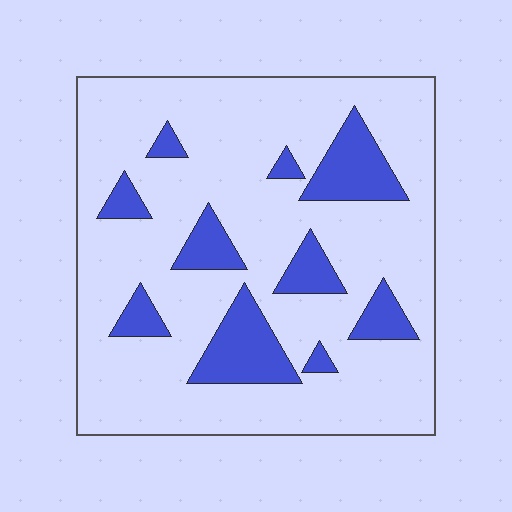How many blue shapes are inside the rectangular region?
10.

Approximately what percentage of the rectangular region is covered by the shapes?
Approximately 20%.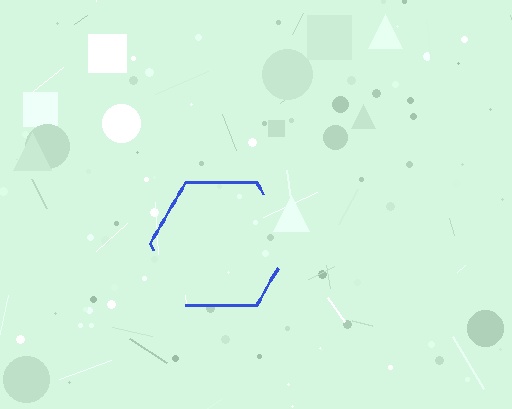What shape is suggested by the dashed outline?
The dashed outline suggests a hexagon.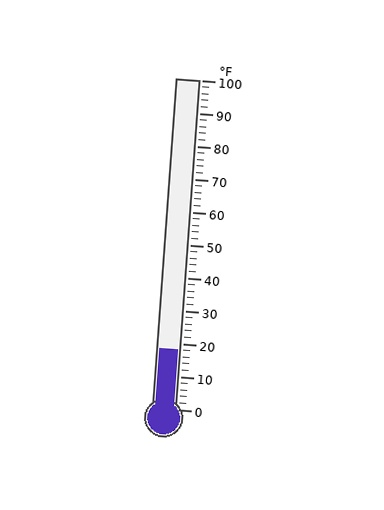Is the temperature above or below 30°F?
The temperature is below 30°F.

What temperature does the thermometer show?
The thermometer shows approximately 18°F.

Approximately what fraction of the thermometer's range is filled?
The thermometer is filled to approximately 20% of its range.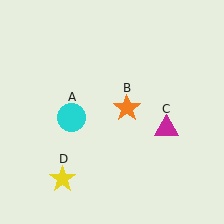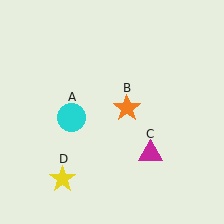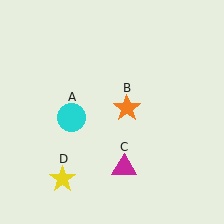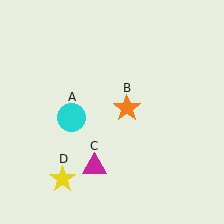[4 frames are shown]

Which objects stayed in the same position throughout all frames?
Cyan circle (object A) and orange star (object B) and yellow star (object D) remained stationary.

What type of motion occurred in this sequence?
The magenta triangle (object C) rotated clockwise around the center of the scene.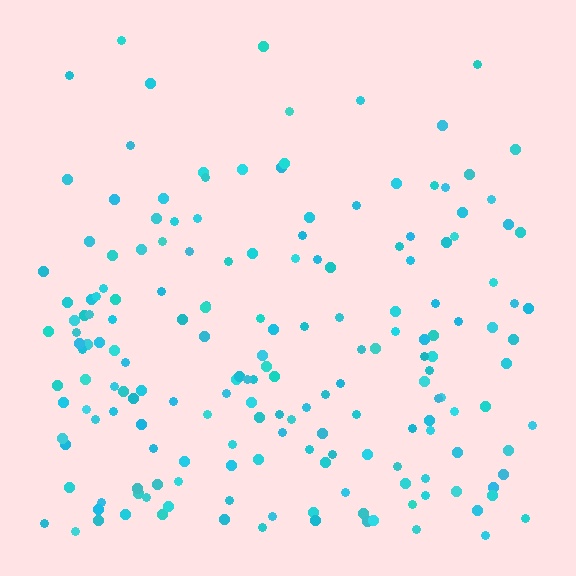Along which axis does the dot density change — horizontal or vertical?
Vertical.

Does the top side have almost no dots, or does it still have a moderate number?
Still a moderate number, just noticeably fewer than the bottom.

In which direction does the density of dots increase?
From top to bottom, with the bottom side densest.